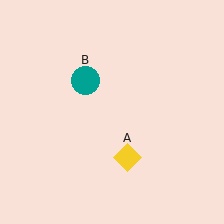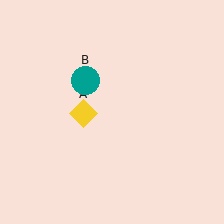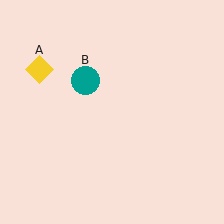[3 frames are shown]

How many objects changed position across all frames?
1 object changed position: yellow diamond (object A).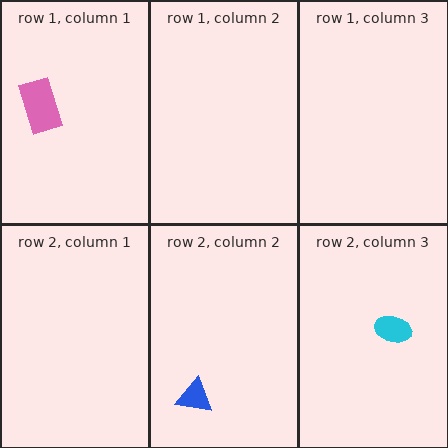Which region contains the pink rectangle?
The row 1, column 1 region.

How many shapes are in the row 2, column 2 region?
1.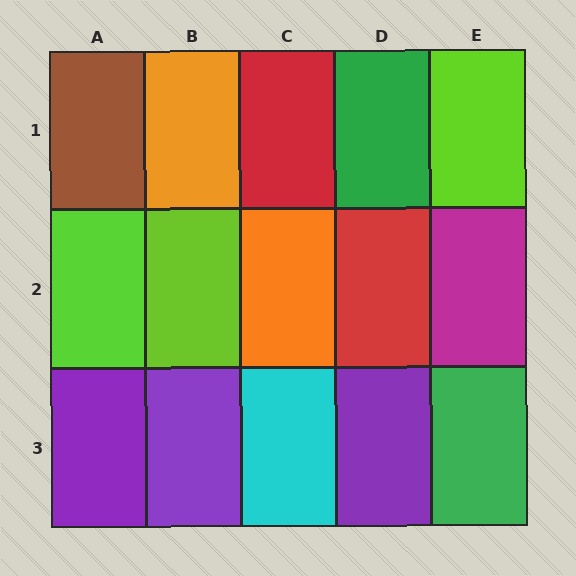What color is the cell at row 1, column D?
Green.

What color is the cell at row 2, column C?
Orange.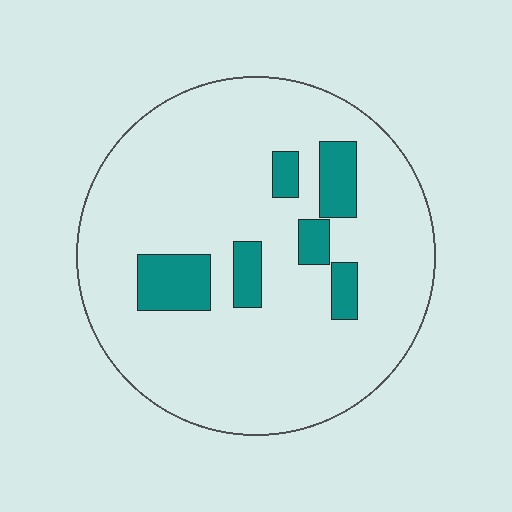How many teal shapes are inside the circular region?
6.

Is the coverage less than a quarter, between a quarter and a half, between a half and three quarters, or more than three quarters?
Less than a quarter.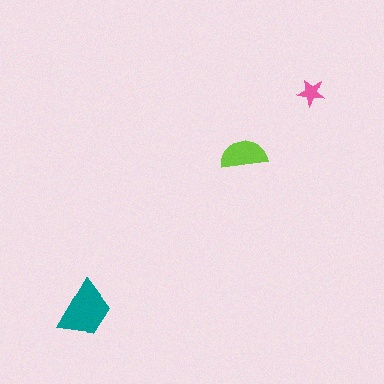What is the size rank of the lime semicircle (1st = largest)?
2nd.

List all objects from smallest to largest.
The pink star, the lime semicircle, the teal trapezoid.